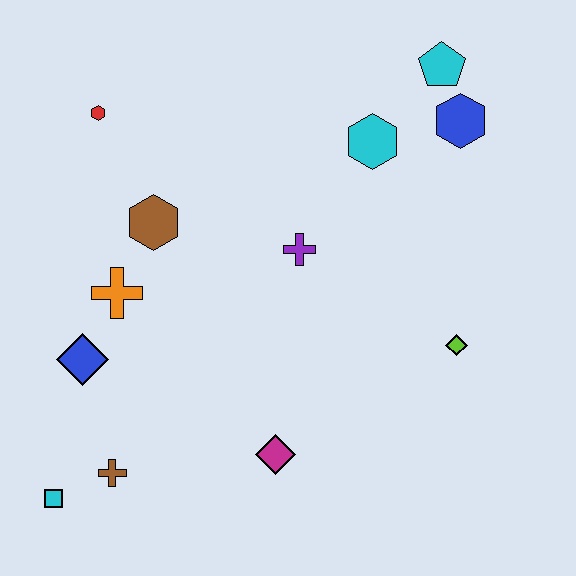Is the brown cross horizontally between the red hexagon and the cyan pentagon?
Yes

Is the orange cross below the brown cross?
No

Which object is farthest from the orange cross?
The cyan pentagon is farthest from the orange cross.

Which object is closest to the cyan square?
The brown cross is closest to the cyan square.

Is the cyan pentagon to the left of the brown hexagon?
No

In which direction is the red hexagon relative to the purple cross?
The red hexagon is to the left of the purple cross.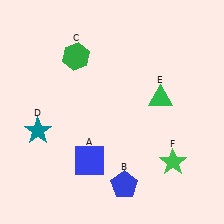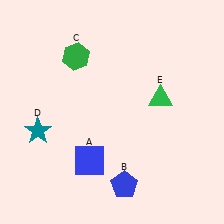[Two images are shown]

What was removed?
The green star (F) was removed in Image 2.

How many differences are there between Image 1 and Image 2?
There is 1 difference between the two images.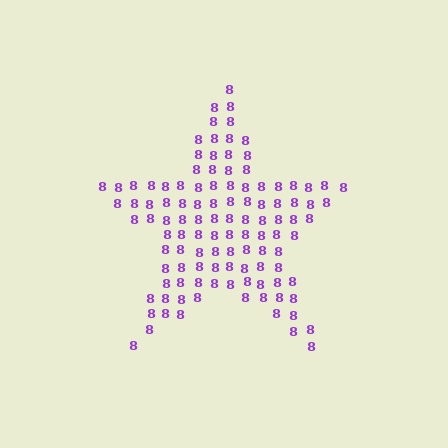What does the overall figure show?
The overall figure shows a star.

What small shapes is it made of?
It is made of small digit 8's.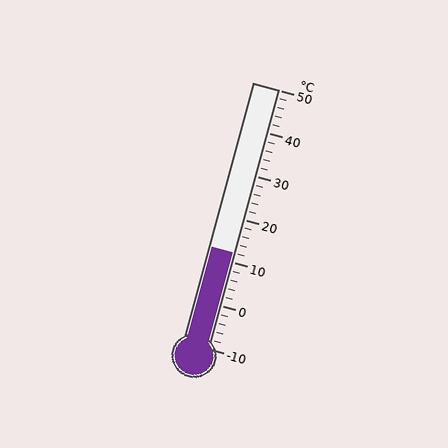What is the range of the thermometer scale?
The thermometer scale ranges from -10°C to 50°C.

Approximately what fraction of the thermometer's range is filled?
The thermometer is filled to approximately 35% of its range.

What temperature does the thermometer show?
The thermometer shows approximately 12°C.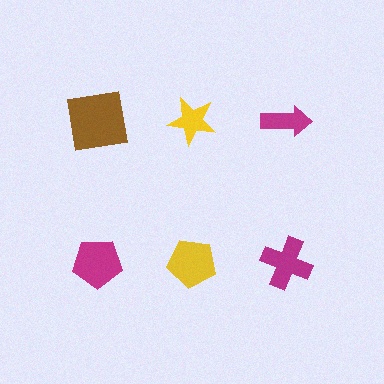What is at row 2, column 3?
A magenta cross.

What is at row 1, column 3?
A magenta arrow.